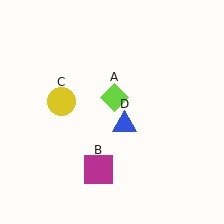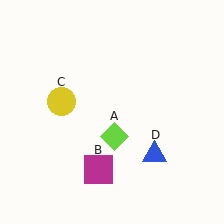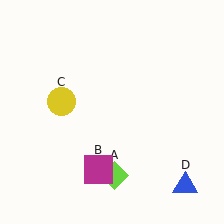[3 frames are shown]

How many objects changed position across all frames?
2 objects changed position: lime diamond (object A), blue triangle (object D).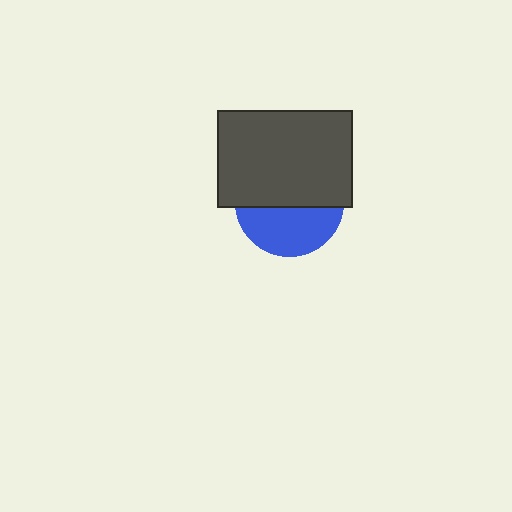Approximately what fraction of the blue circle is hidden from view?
Roughly 56% of the blue circle is hidden behind the dark gray rectangle.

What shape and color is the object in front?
The object in front is a dark gray rectangle.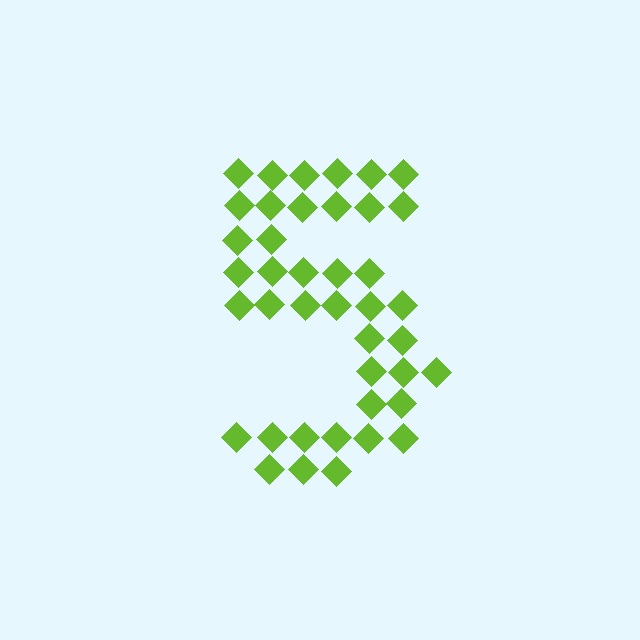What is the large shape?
The large shape is the digit 5.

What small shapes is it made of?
It is made of small diamonds.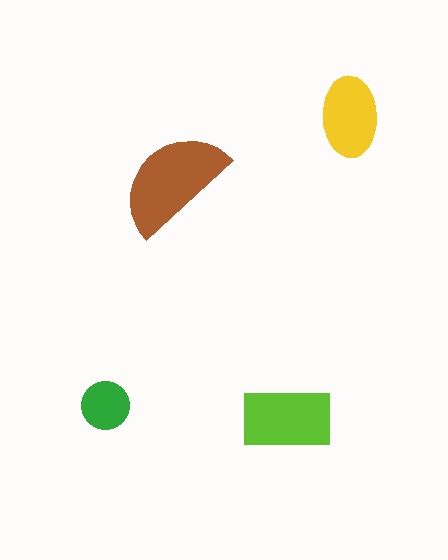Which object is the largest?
The brown semicircle.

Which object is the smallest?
The green circle.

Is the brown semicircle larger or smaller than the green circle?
Larger.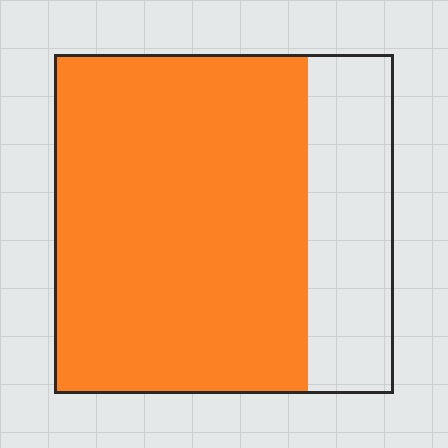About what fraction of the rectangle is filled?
About three quarters (3/4).